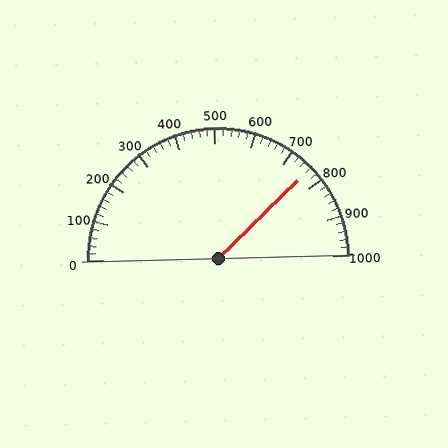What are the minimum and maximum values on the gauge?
The gauge ranges from 0 to 1000.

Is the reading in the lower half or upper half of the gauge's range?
The reading is in the upper half of the range (0 to 1000).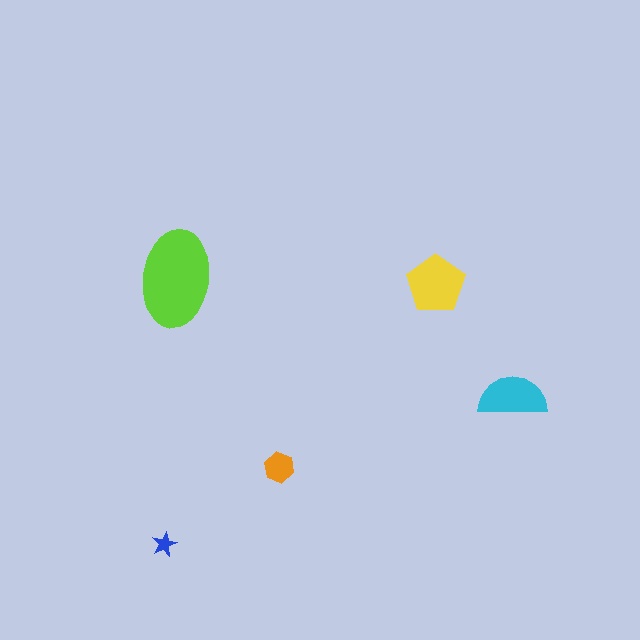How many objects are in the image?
There are 5 objects in the image.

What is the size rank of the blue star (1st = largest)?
5th.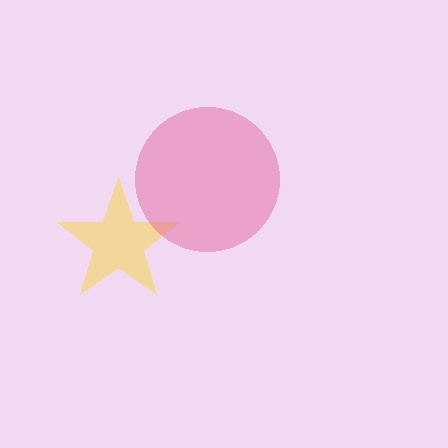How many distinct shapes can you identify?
There are 2 distinct shapes: a yellow star, a pink circle.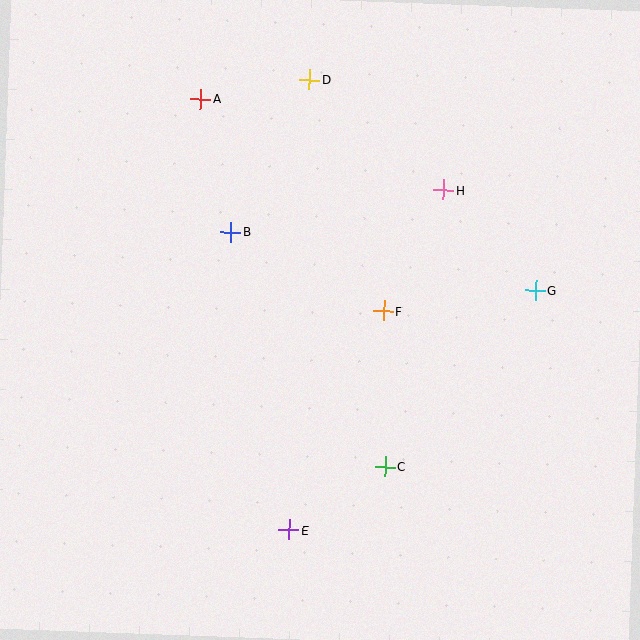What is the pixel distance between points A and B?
The distance between A and B is 137 pixels.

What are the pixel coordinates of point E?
Point E is at (289, 530).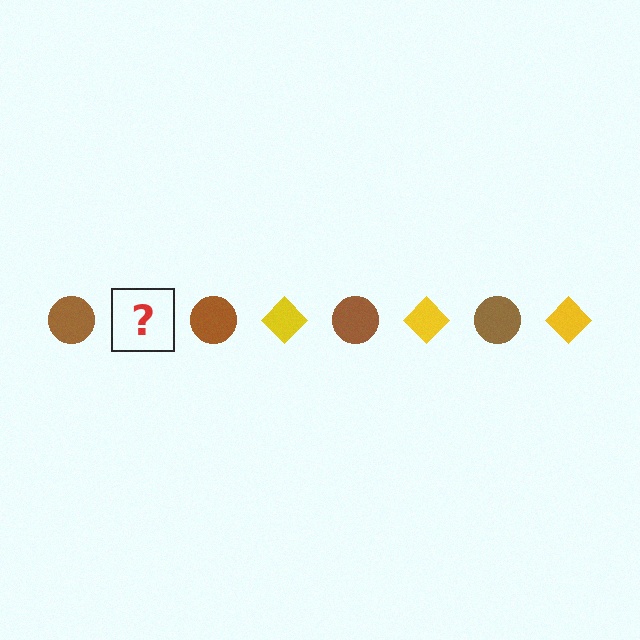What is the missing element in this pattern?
The missing element is a yellow diamond.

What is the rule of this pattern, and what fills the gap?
The rule is that the pattern alternates between brown circle and yellow diamond. The gap should be filled with a yellow diamond.